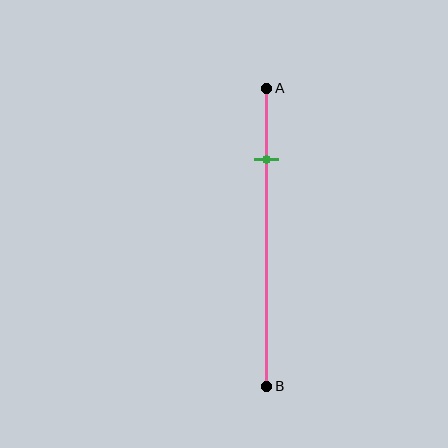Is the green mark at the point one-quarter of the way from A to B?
Yes, the mark is approximately at the one-quarter point.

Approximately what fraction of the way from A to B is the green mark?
The green mark is approximately 25% of the way from A to B.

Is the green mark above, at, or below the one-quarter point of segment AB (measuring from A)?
The green mark is approximately at the one-quarter point of segment AB.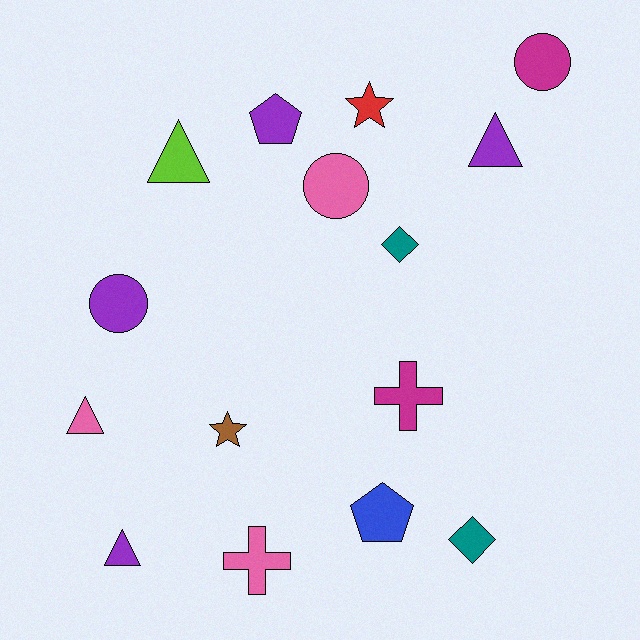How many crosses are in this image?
There are 2 crosses.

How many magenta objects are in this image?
There are 2 magenta objects.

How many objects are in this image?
There are 15 objects.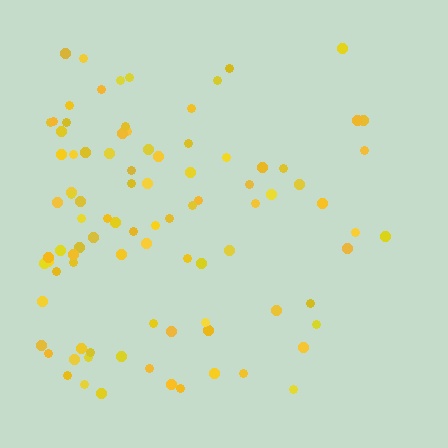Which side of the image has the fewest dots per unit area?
The right.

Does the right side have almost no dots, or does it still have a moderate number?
Still a moderate number, just noticeably fewer than the left.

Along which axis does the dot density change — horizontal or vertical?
Horizontal.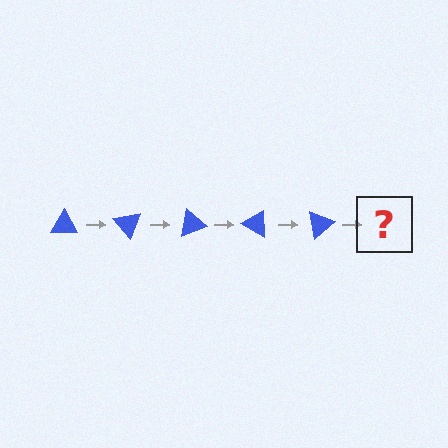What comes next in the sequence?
The next element should be a blue triangle rotated 250 degrees.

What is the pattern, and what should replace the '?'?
The pattern is that the triangle rotates 50 degrees each step. The '?' should be a blue triangle rotated 250 degrees.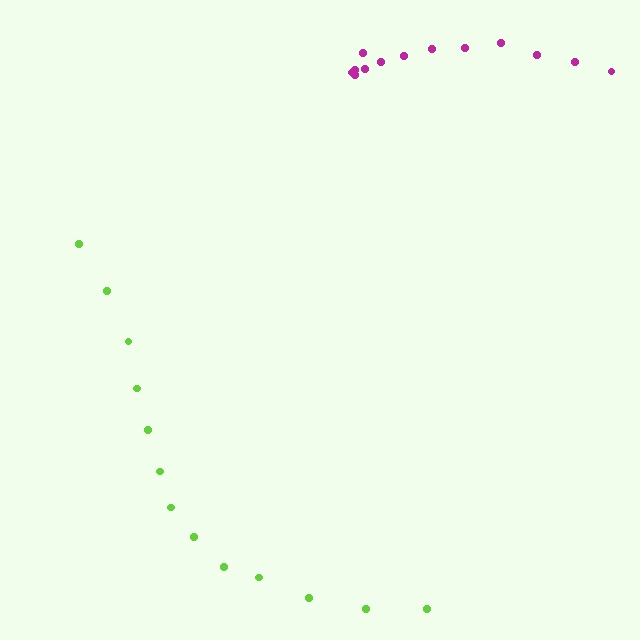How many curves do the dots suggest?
There are 2 distinct paths.